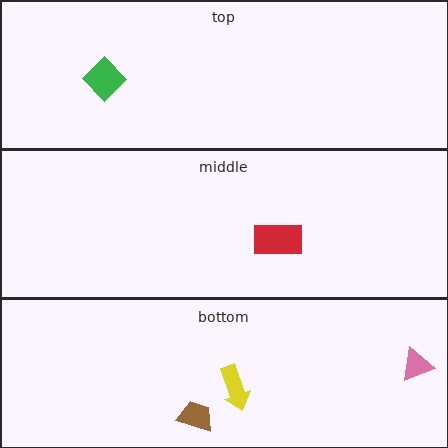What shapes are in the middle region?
The red rectangle.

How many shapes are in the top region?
1.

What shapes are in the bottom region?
The brown trapezoid, the yellow arrow, the pink triangle.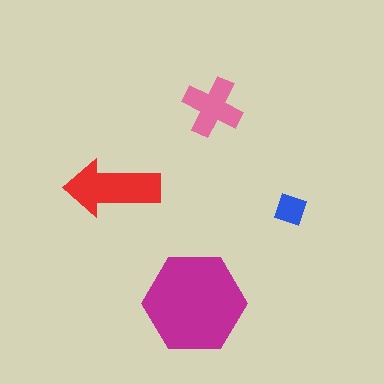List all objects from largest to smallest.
The magenta hexagon, the red arrow, the pink cross, the blue diamond.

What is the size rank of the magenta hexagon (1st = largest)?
1st.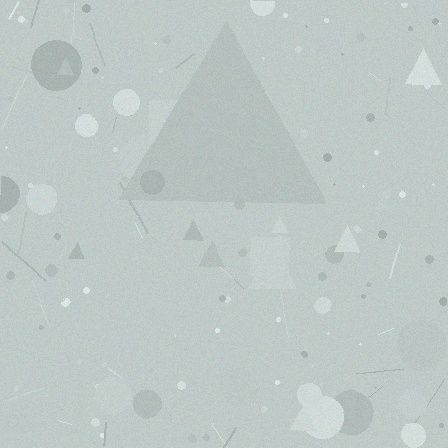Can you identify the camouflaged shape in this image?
The camouflaged shape is a triangle.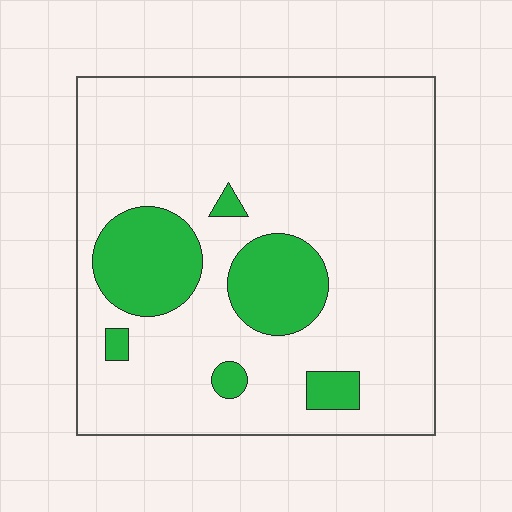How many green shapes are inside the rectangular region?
6.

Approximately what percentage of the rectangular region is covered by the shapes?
Approximately 15%.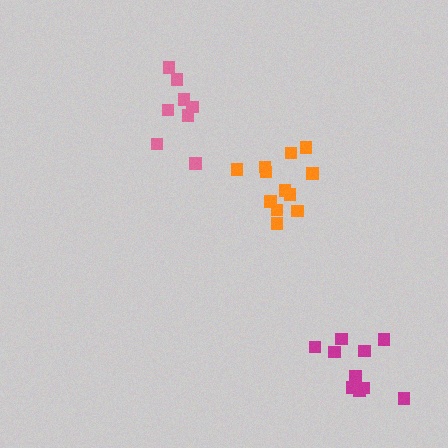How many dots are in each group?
Group 1: 10 dots, Group 2: 12 dots, Group 3: 8 dots (30 total).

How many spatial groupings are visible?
There are 3 spatial groupings.